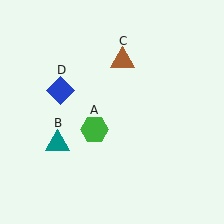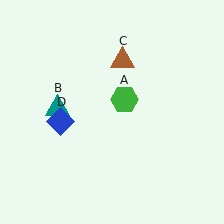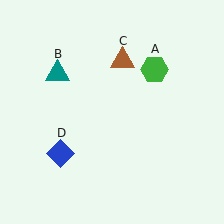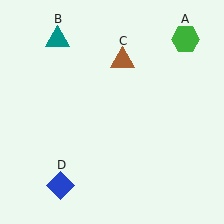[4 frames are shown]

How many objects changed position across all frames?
3 objects changed position: green hexagon (object A), teal triangle (object B), blue diamond (object D).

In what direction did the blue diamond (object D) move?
The blue diamond (object D) moved down.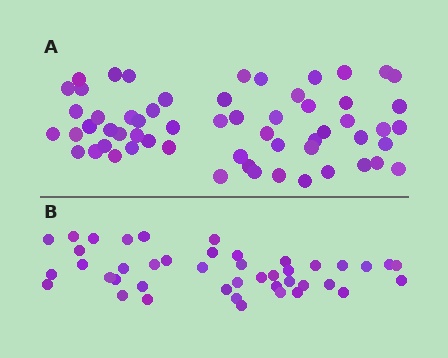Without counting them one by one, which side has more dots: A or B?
Region A (the top region) has more dots.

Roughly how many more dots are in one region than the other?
Region A has approximately 15 more dots than region B.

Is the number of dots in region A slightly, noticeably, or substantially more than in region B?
Region A has noticeably more, but not dramatically so. The ratio is roughly 1.4 to 1.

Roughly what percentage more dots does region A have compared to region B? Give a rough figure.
About 35% more.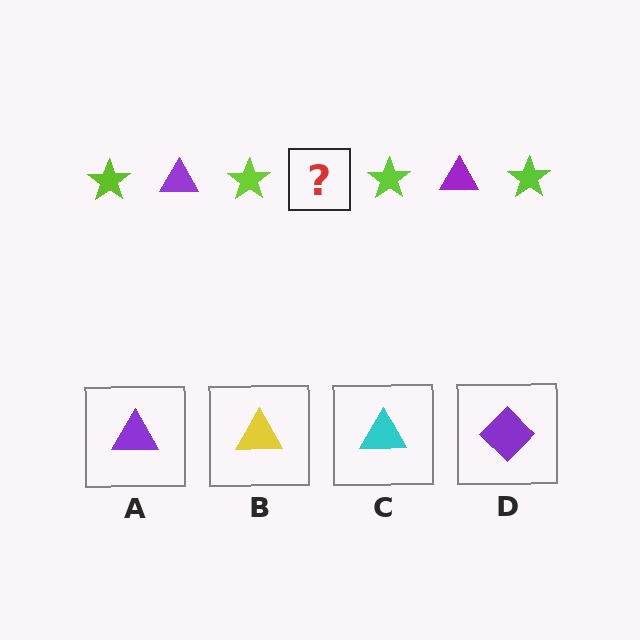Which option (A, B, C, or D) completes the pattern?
A.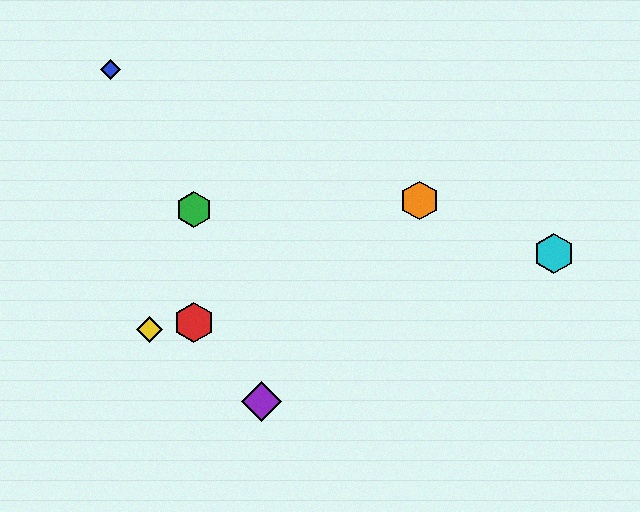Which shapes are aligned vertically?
The red hexagon, the green hexagon are aligned vertically.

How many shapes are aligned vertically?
2 shapes (the red hexagon, the green hexagon) are aligned vertically.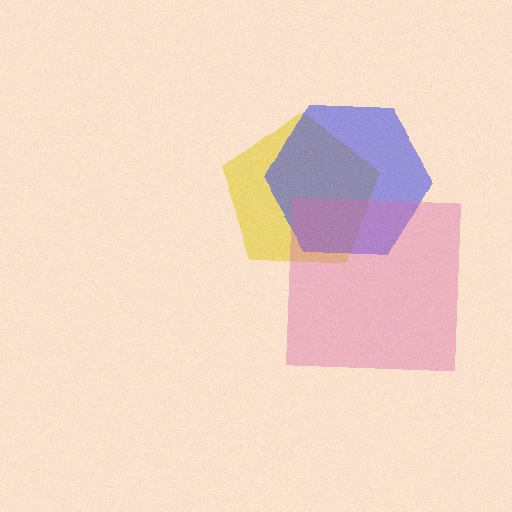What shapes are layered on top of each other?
The layered shapes are: a yellow pentagon, a blue hexagon, a pink square.